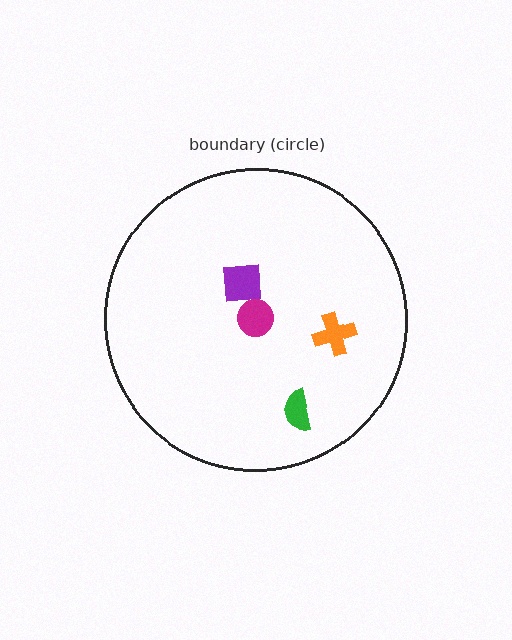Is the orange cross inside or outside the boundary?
Inside.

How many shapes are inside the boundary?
4 inside, 0 outside.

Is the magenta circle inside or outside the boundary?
Inside.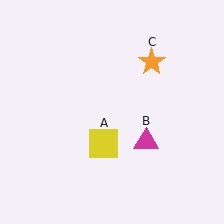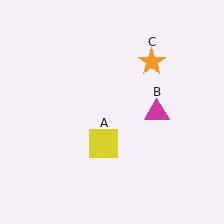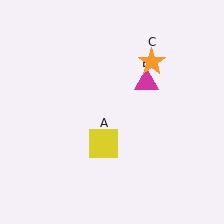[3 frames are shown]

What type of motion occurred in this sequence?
The magenta triangle (object B) rotated counterclockwise around the center of the scene.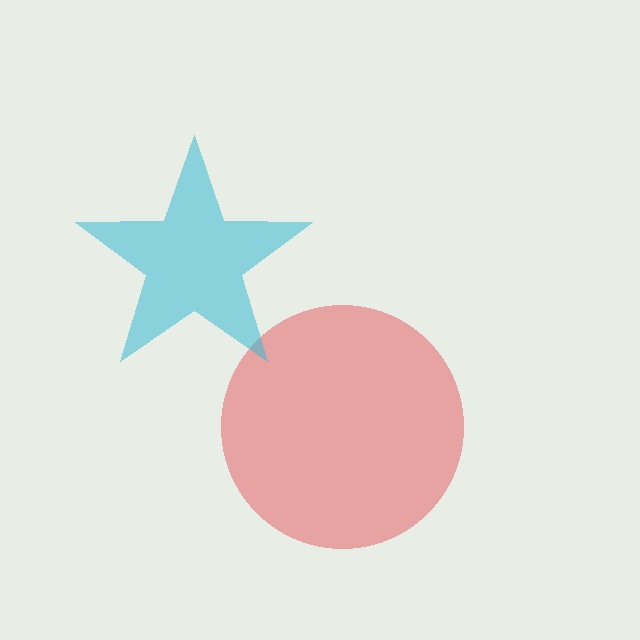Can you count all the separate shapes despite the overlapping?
Yes, there are 2 separate shapes.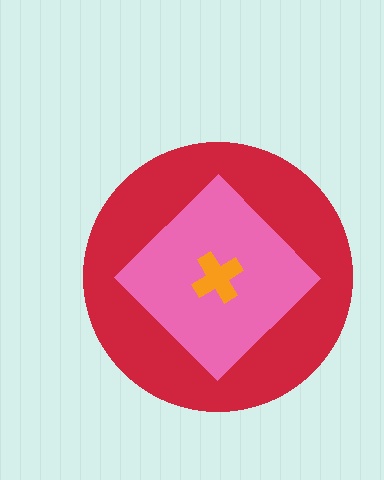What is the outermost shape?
The red circle.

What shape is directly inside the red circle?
The pink diamond.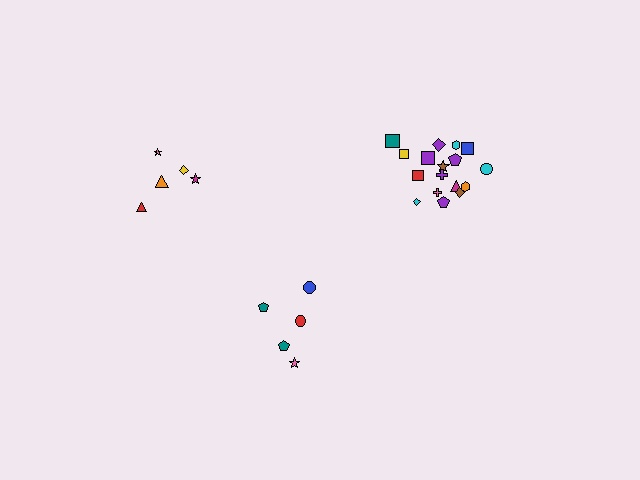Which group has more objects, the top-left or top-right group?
The top-right group.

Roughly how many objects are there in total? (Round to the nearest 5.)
Roughly 30 objects in total.